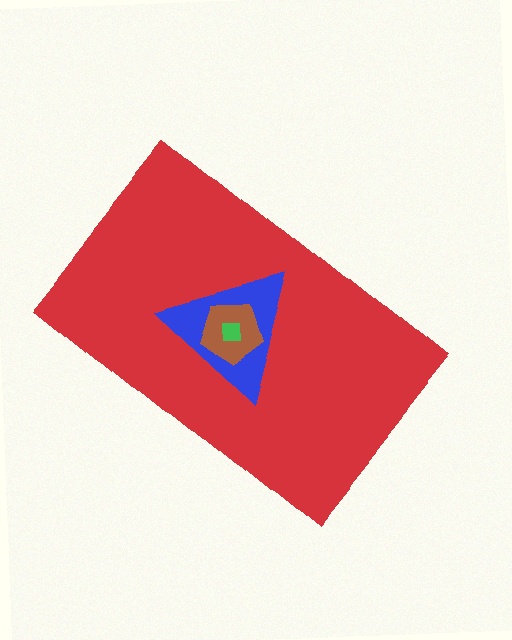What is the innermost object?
The green square.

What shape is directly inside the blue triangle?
The brown pentagon.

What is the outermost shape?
The red rectangle.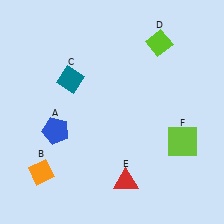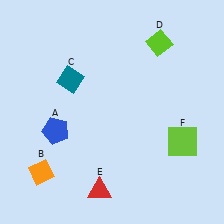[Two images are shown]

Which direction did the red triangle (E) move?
The red triangle (E) moved left.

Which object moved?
The red triangle (E) moved left.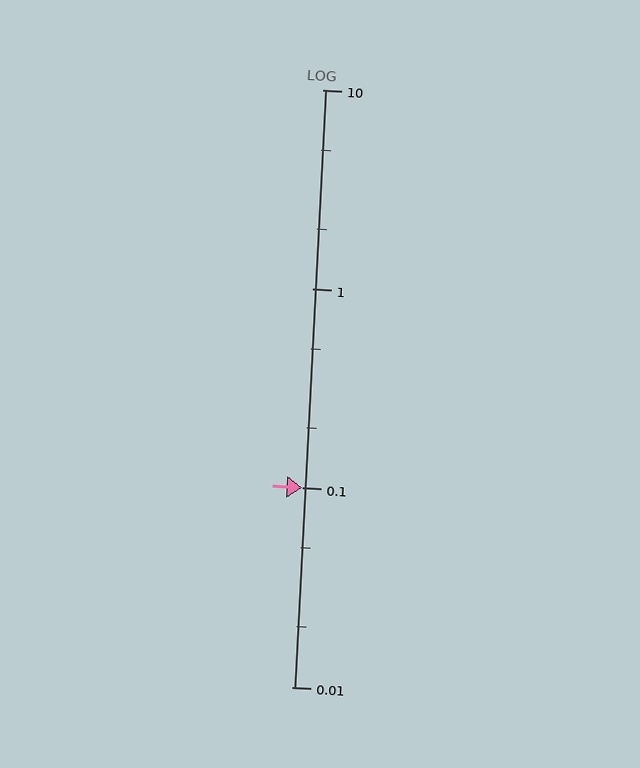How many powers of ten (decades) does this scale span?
The scale spans 3 decades, from 0.01 to 10.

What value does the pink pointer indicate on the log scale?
The pointer indicates approximately 0.1.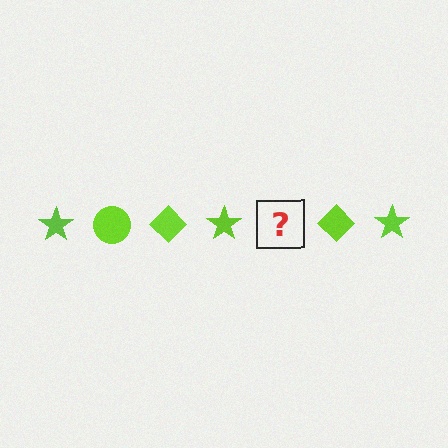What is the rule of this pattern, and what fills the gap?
The rule is that the pattern cycles through star, circle, diamond shapes in lime. The gap should be filled with a lime circle.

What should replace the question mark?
The question mark should be replaced with a lime circle.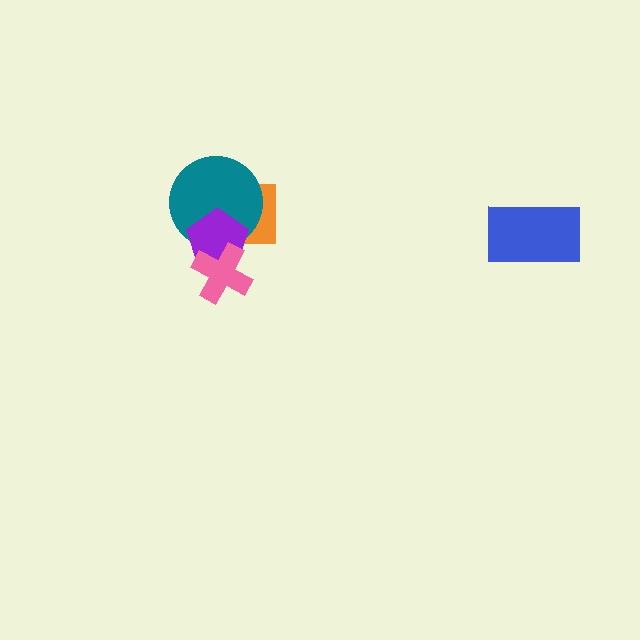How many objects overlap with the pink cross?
1 object overlaps with the pink cross.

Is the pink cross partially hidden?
No, no other shape covers it.